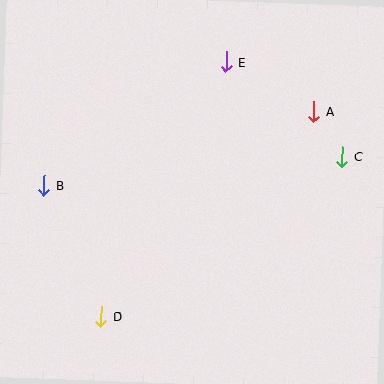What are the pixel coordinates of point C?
Point C is at (342, 157).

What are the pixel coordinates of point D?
Point D is at (101, 317).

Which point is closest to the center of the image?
Point E at (226, 62) is closest to the center.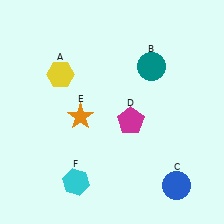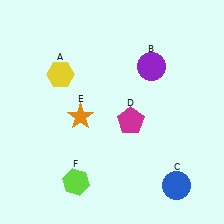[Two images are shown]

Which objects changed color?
B changed from teal to purple. F changed from cyan to lime.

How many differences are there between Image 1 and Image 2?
There are 2 differences between the two images.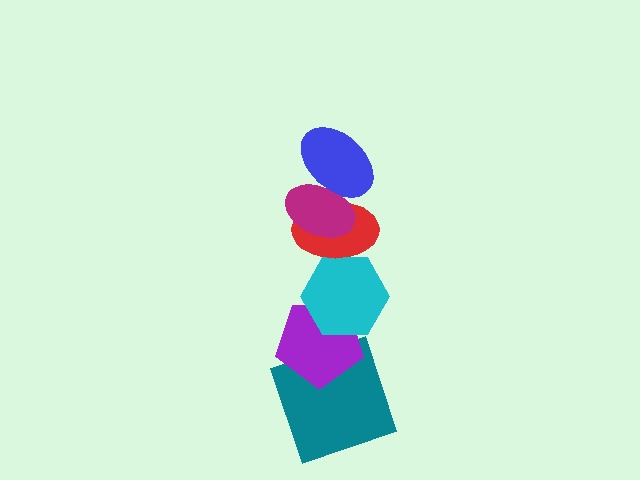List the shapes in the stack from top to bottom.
From top to bottom: the blue ellipse, the magenta ellipse, the red ellipse, the cyan hexagon, the purple pentagon, the teal square.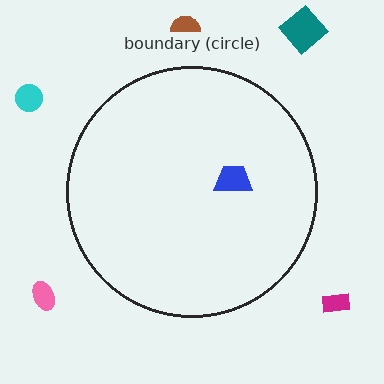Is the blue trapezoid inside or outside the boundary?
Inside.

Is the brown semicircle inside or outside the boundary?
Outside.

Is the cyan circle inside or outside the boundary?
Outside.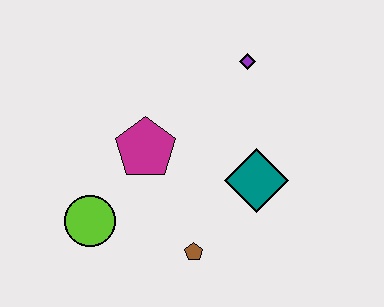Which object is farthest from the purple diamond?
The lime circle is farthest from the purple diamond.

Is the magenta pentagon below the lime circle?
No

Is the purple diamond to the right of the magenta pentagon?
Yes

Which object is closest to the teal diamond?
The brown pentagon is closest to the teal diamond.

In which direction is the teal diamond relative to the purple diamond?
The teal diamond is below the purple diamond.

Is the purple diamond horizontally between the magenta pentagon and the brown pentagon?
No